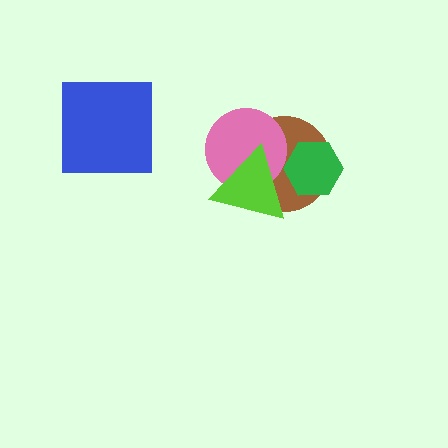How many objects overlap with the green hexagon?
2 objects overlap with the green hexagon.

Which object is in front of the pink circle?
The lime triangle is in front of the pink circle.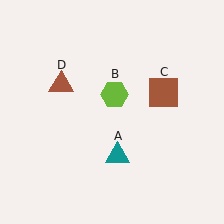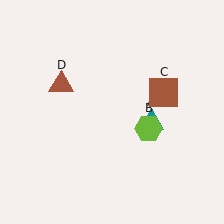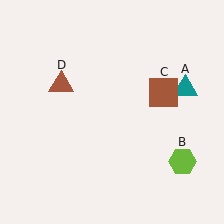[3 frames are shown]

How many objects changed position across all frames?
2 objects changed position: teal triangle (object A), lime hexagon (object B).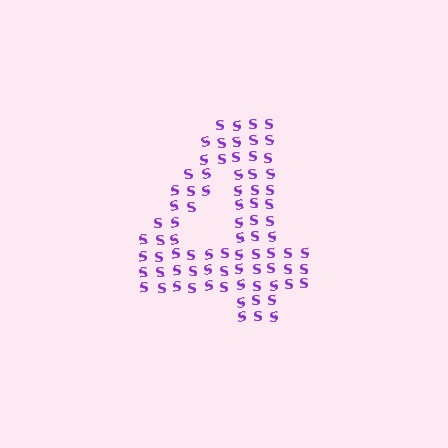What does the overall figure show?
The overall figure shows the digit 4.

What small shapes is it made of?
It is made of small letter S's.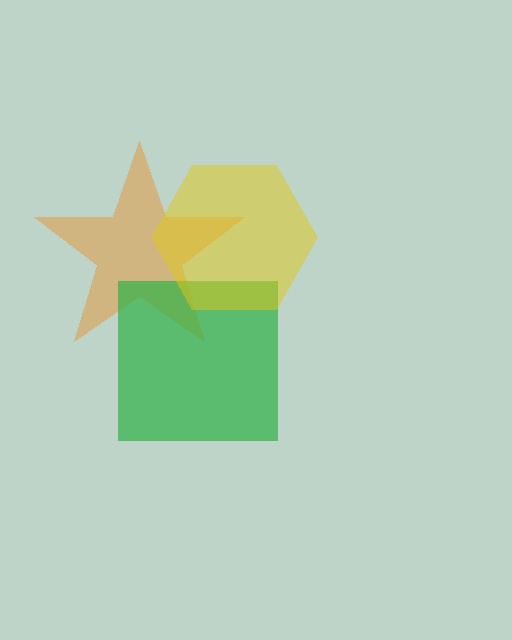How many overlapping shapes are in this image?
There are 3 overlapping shapes in the image.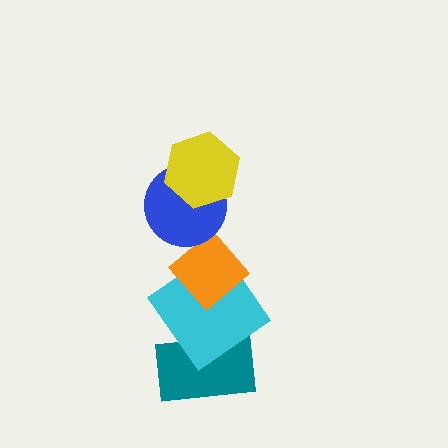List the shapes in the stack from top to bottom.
From top to bottom: the yellow hexagon, the blue circle, the orange diamond, the cyan diamond, the teal rectangle.